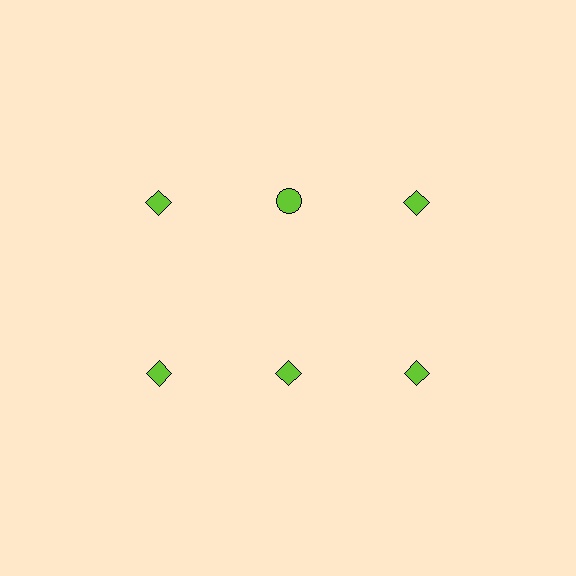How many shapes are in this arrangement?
There are 6 shapes arranged in a grid pattern.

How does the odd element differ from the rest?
It has a different shape: circle instead of diamond.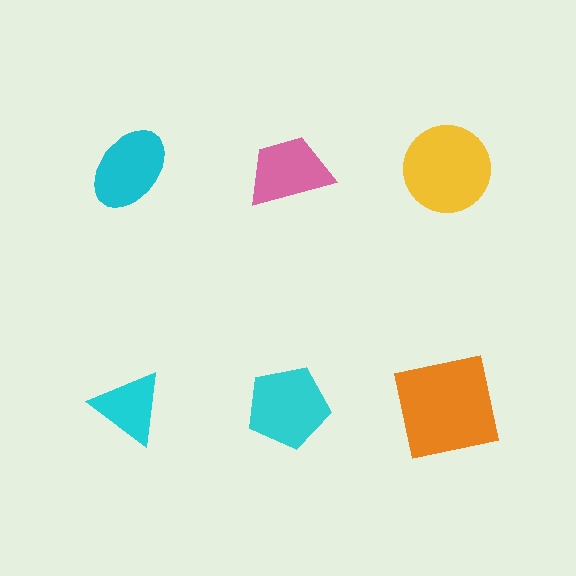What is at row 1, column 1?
A cyan ellipse.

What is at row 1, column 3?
A yellow circle.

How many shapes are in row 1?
3 shapes.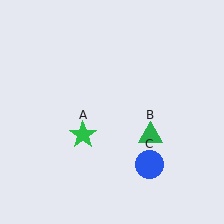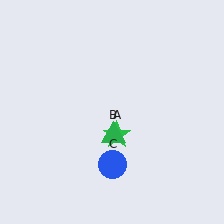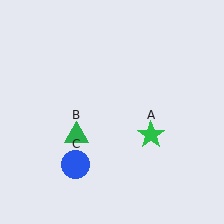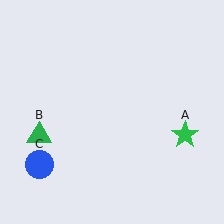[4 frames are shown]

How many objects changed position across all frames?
3 objects changed position: green star (object A), green triangle (object B), blue circle (object C).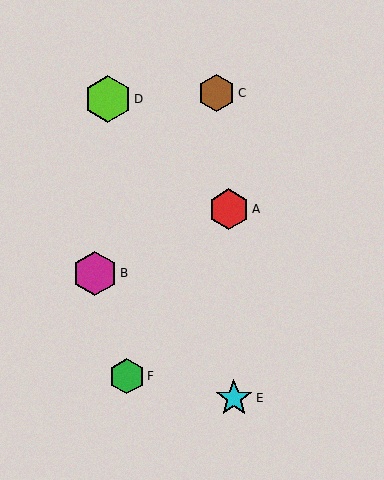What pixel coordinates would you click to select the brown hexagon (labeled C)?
Click at (217, 93) to select the brown hexagon C.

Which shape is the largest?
The lime hexagon (labeled D) is the largest.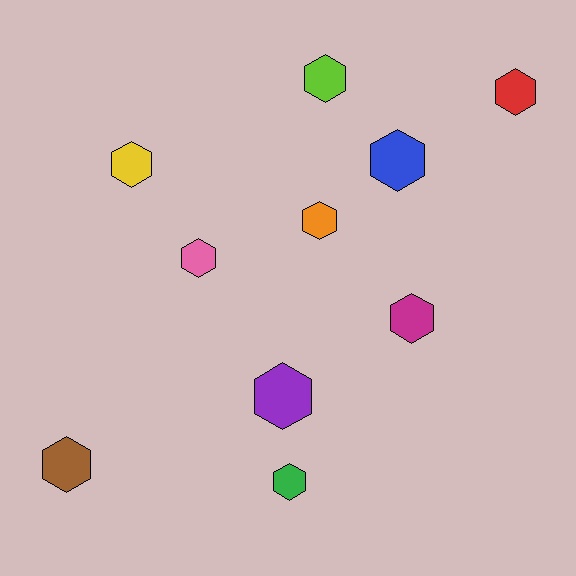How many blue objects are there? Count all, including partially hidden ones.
There is 1 blue object.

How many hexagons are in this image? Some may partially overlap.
There are 10 hexagons.